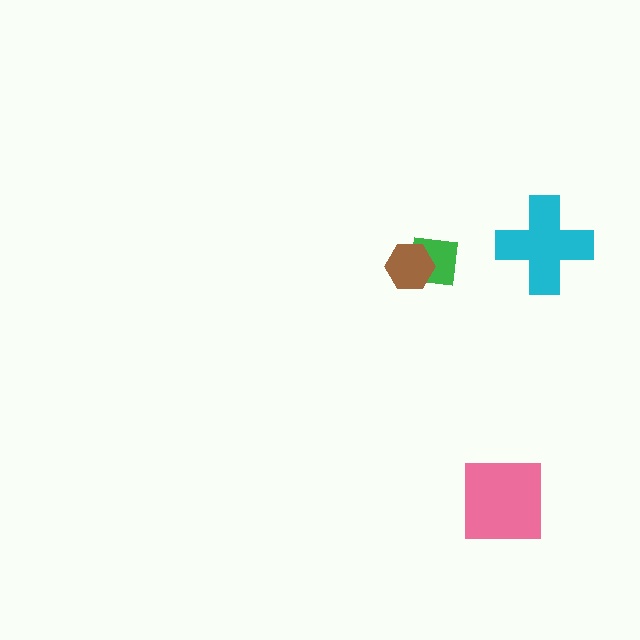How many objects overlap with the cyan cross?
0 objects overlap with the cyan cross.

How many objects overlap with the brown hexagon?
1 object overlaps with the brown hexagon.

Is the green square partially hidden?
Yes, it is partially covered by another shape.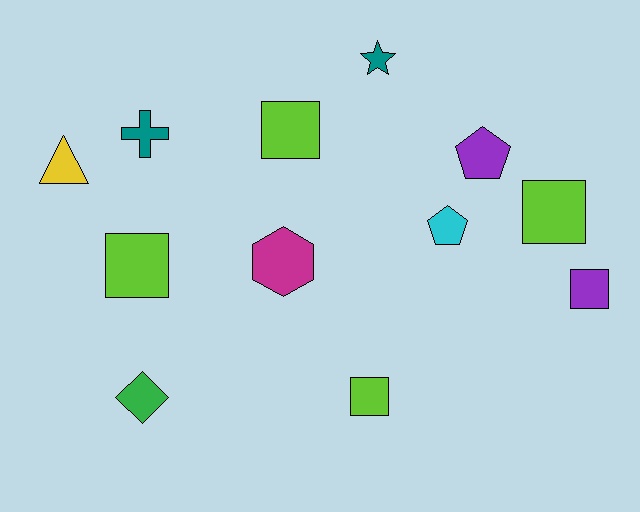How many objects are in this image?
There are 12 objects.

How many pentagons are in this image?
There are 2 pentagons.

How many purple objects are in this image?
There are 2 purple objects.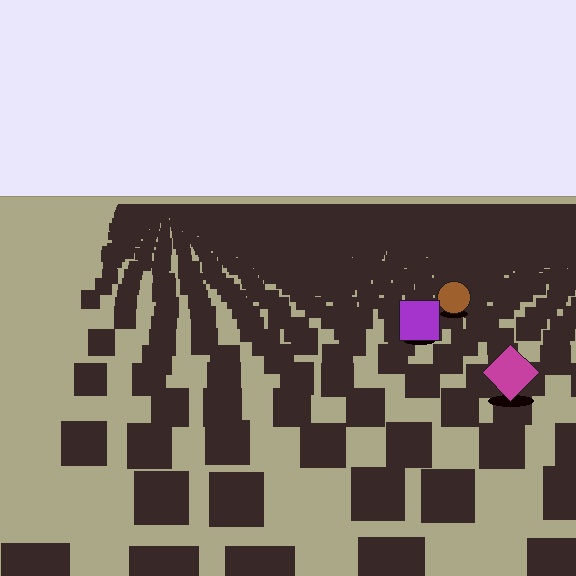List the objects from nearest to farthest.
From nearest to farthest: the magenta diamond, the purple square, the brown circle.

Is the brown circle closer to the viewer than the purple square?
No. The purple square is closer — you can tell from the texture gradient: the ground texture is coarser near it.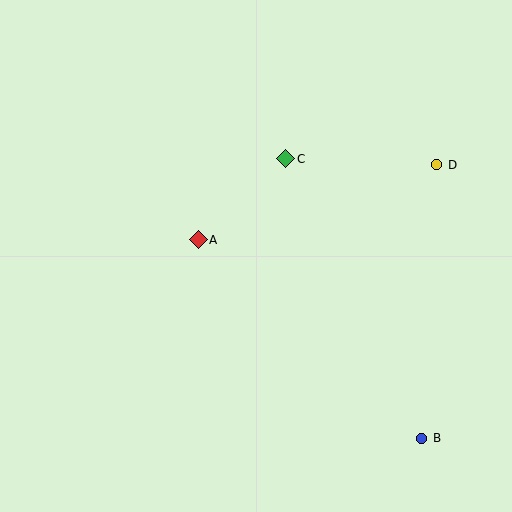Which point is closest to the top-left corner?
Point A is closest to the top-left corner.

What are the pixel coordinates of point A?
Point A is at (198, 240).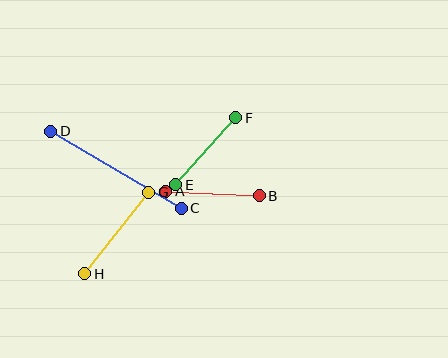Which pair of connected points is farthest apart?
Points C and D are farthest apart.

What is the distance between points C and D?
The distance is approximately 152 pixels.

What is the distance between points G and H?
The distance is approximately 104 pixels.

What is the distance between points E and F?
The distance is approximately 90 pixels.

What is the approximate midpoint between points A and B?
The midpoint is at approximately (213, 193) pixels.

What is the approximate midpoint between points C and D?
The midpoint is at approximately (116, 170) pixels.